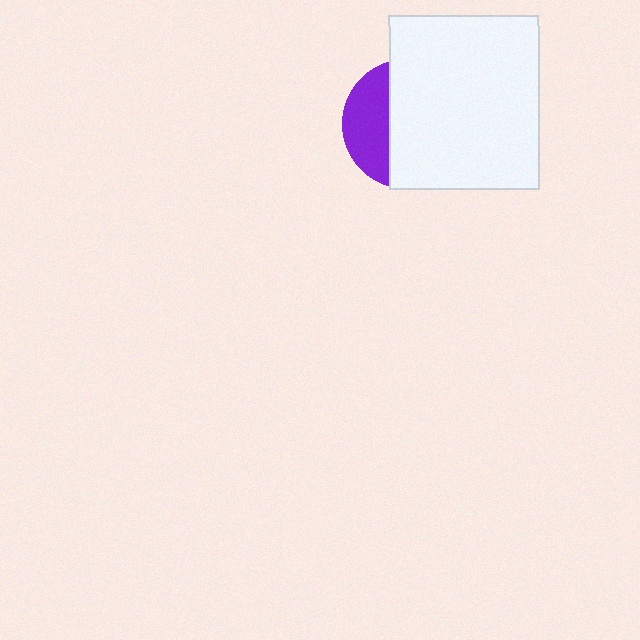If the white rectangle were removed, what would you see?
You would see the complete purple circle.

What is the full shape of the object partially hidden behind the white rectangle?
The partially hidden object is a purple circle.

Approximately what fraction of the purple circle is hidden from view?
Roughly 67% of the purple circle is hidden behind the white rectangle.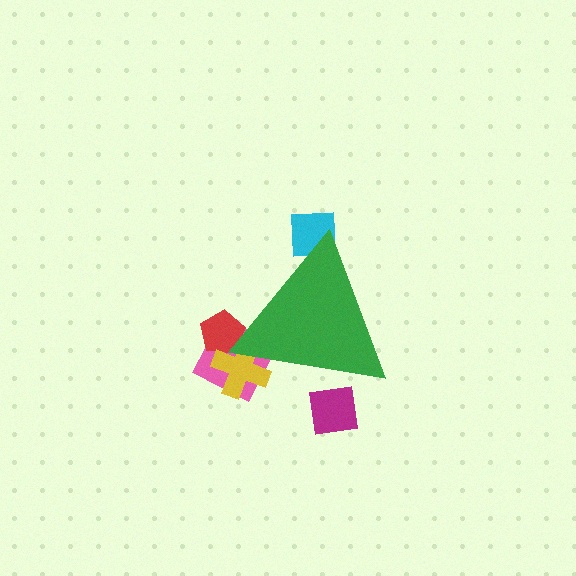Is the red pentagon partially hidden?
Yes, the red pentagon is partially hidden behind the green triangle.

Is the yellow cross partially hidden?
Yes, the yellow cross is partially hidden behind the green triangle.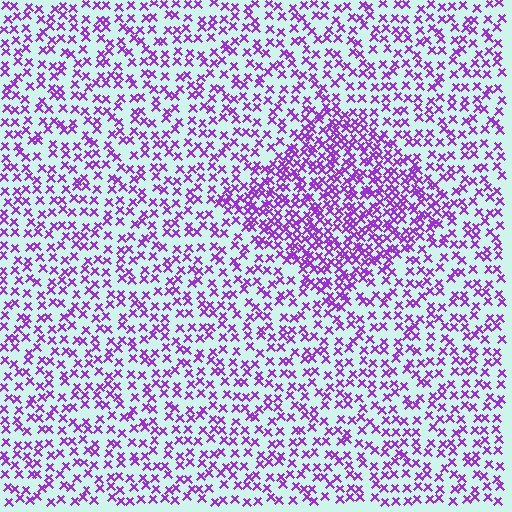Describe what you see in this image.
The image contains small purple elements arranged at two different densities. A diamond-shaped region is visible where the elements are more densely packed than the surrounding area.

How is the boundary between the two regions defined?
The boundary is defined by a change in element density (approximately 1.9x ratio). All elements are the same color, size, and shape.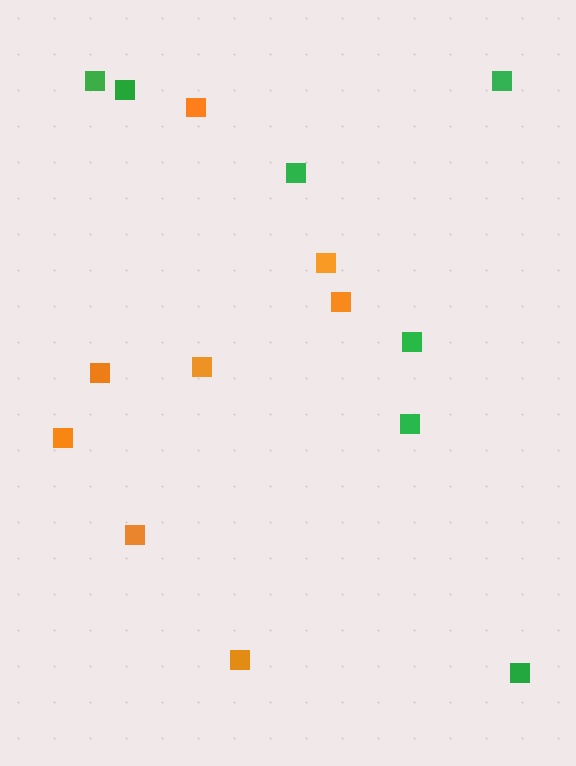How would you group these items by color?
There are 2 groups: one group of orange squares (8) and one group of green squares (7).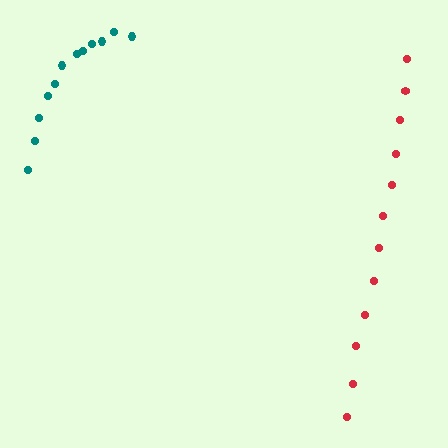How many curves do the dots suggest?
There are 2 distinct paths.